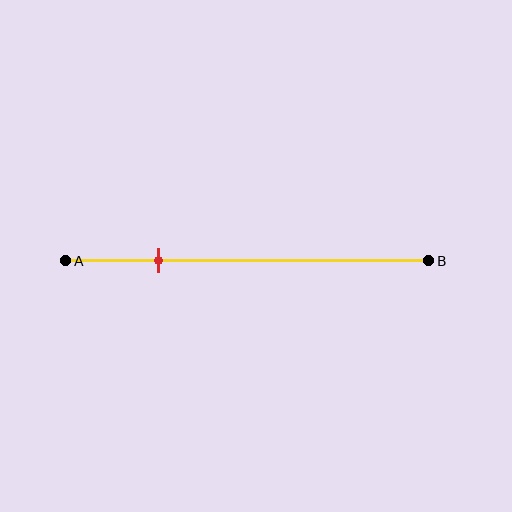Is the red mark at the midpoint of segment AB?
No, the mark is at about 25% from A, not at the 50% midpoint.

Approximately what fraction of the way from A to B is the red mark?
The red mark is approximately 25% of the way from A to B.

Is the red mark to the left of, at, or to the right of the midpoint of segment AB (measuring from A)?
The red mark is to the left of the midpoint of segment AB.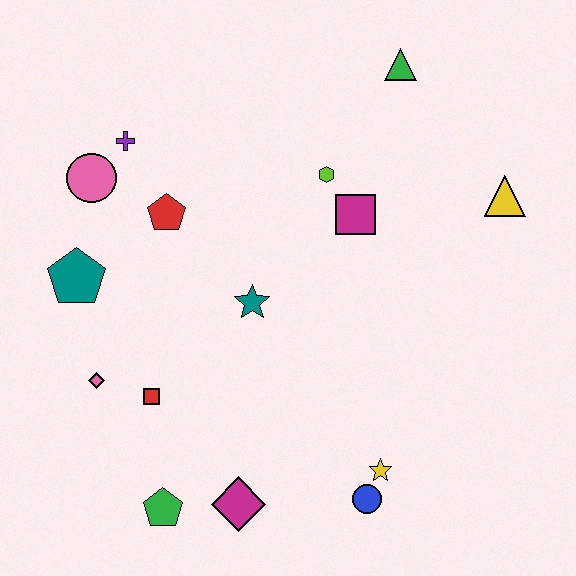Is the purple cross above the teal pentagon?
Yes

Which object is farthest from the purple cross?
The blue circle is farthest from the purple cross.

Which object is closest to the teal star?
The red pentagon is closest to the teal star.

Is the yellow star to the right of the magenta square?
Yes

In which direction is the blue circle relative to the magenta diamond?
The blue circle is to the right of the magenta diamond.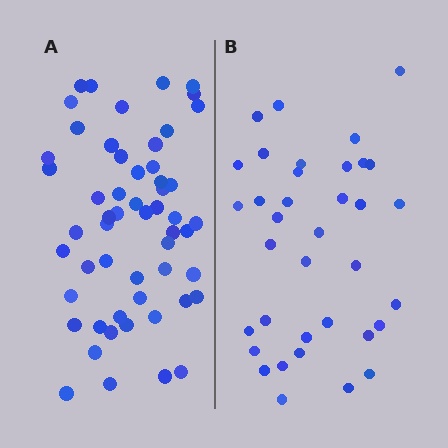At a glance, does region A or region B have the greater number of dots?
Region A (the left region) has more dots.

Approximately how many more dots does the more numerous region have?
Region A has approximately 20 more dots than region B.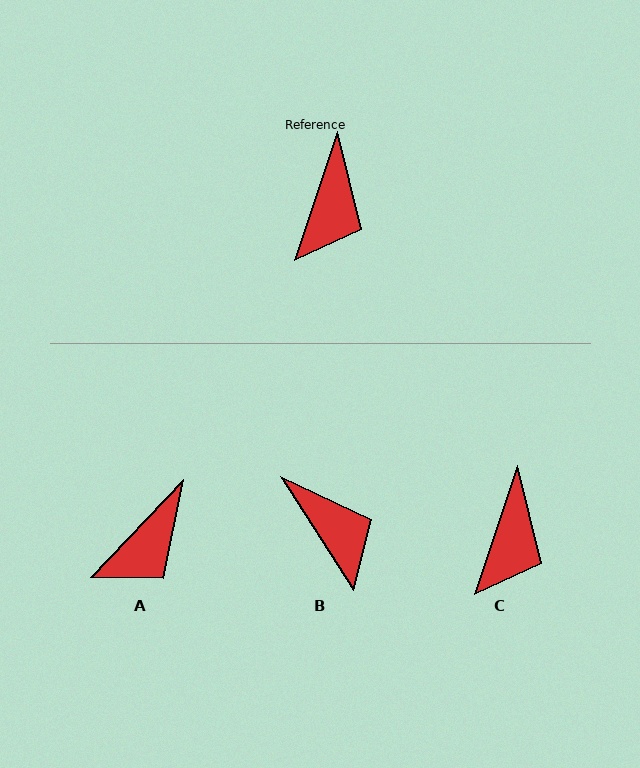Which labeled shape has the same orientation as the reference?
C.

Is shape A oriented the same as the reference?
No, it is off by about 25 degrees.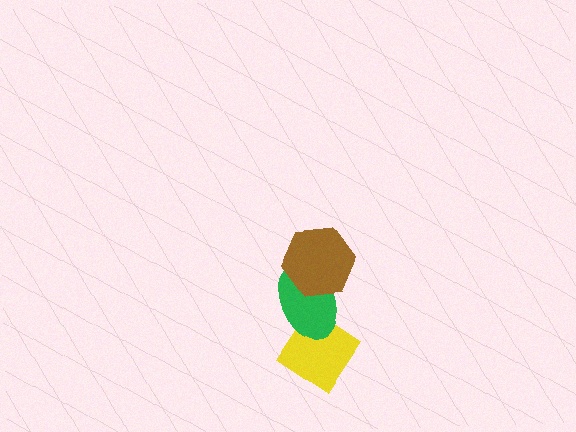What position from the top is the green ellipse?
The green ellipse is 2nd from the top.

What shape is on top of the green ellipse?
The brown hexagon is on top of the green ellipse.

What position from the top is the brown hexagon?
The brown hexagon is 1st from the top.